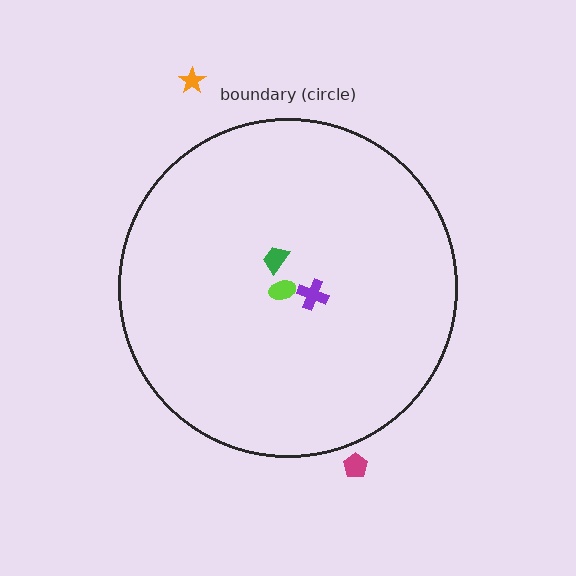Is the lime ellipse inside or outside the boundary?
Inside.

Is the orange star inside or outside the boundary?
Outside.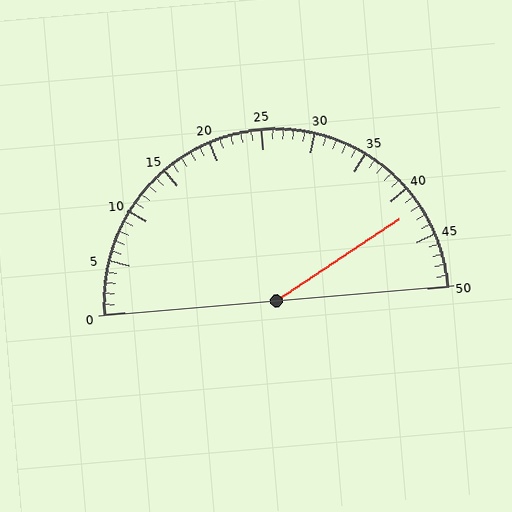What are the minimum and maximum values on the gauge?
The gauge ranges from 0 to 50.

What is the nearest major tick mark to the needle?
The nearest major tick mark is 40.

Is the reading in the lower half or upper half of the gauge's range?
The reading is in the upper half of the range (0 to 50).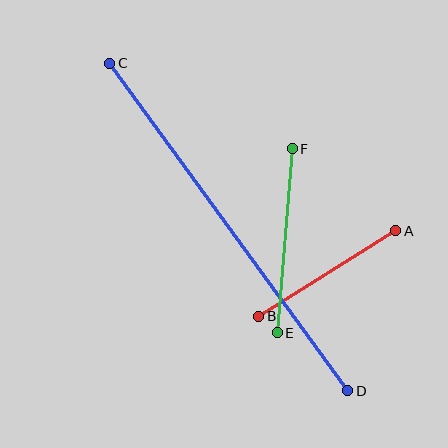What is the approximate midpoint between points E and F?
The midpoint is at approximately (285, 241) pixels.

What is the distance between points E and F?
The distance is approximately 185 pixels.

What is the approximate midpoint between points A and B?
The midpoint is at approximately (327, 274) pixels.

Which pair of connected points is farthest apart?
Points C and D are farthest apart.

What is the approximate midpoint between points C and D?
The midpoint is at approximately (229, 227) pixels.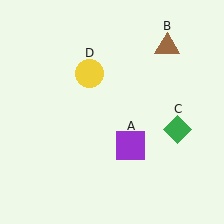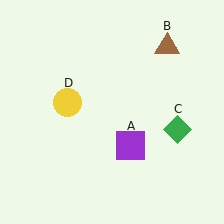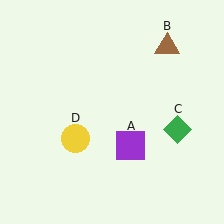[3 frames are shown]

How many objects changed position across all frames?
1 object changed position: yellow circle (object D).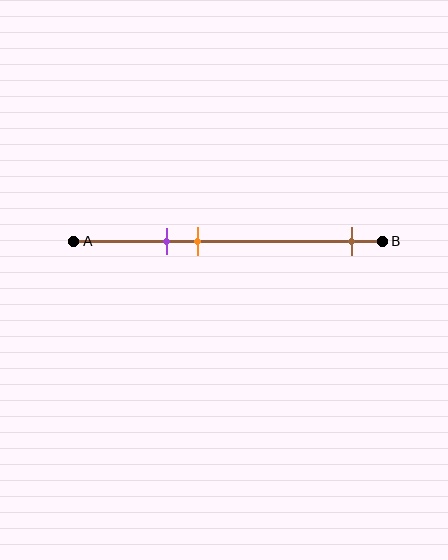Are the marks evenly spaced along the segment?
No, the marks are not evenly spaced.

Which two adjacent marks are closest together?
The purple and orange marks are the closest adjacent pair.